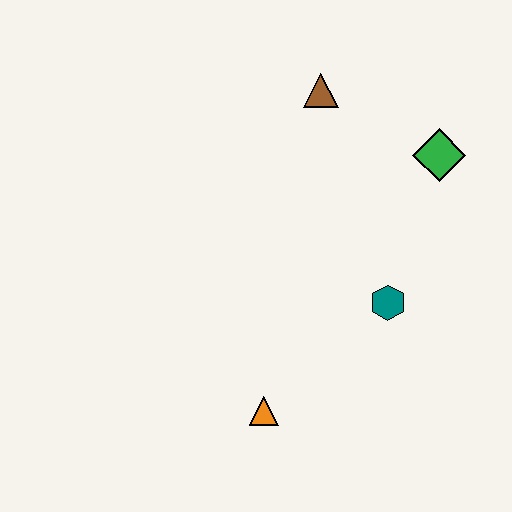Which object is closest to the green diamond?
The brown triangle is closest to the green diamond.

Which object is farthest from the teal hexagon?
The brown triangle is farthest from the teal hexagon.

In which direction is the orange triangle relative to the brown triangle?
The orange triangle is below the brown triangle.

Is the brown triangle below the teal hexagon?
No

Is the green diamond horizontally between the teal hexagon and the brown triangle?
No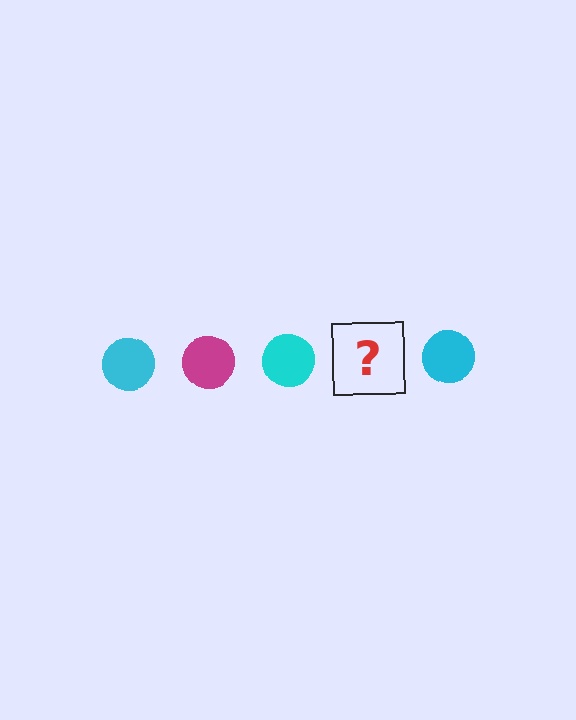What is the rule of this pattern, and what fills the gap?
The rule is that the pattern cycles through cyan, magenta circles. The gap should be filled with a magenta circle.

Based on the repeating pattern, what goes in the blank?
The blank should be a magenta circle.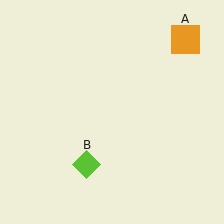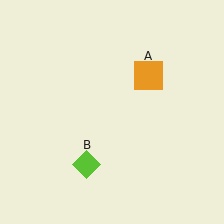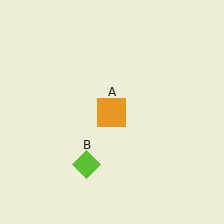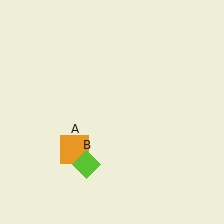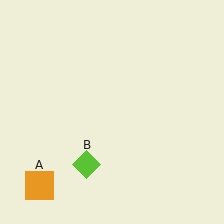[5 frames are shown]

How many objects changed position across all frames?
1 object changed position: orange square (object A).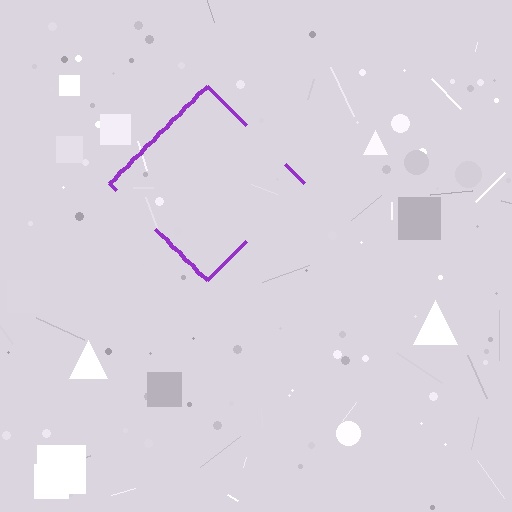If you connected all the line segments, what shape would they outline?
They would outline a diamond.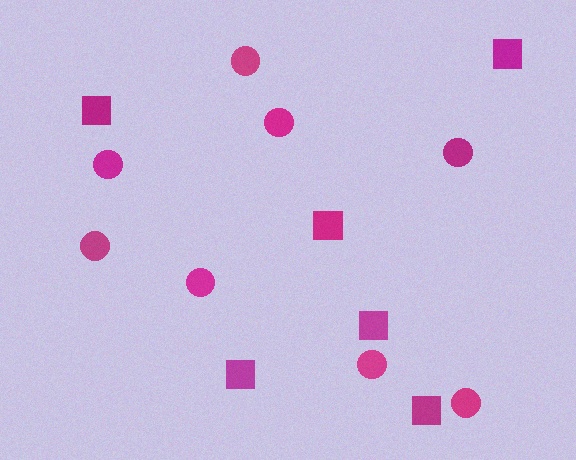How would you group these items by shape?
There are 2 groups: one group of circles (8) and one group of squares (6).